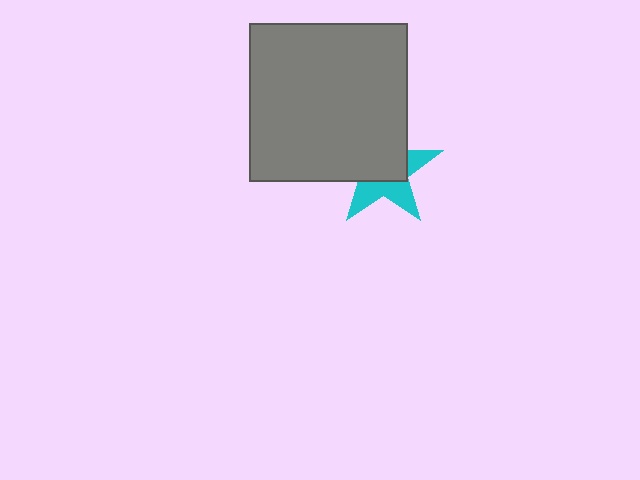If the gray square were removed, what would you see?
You would see the complete cyan star.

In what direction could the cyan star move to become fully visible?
The cyan star could move toward the lower-right. That would shift it out from behind the gray square entirely.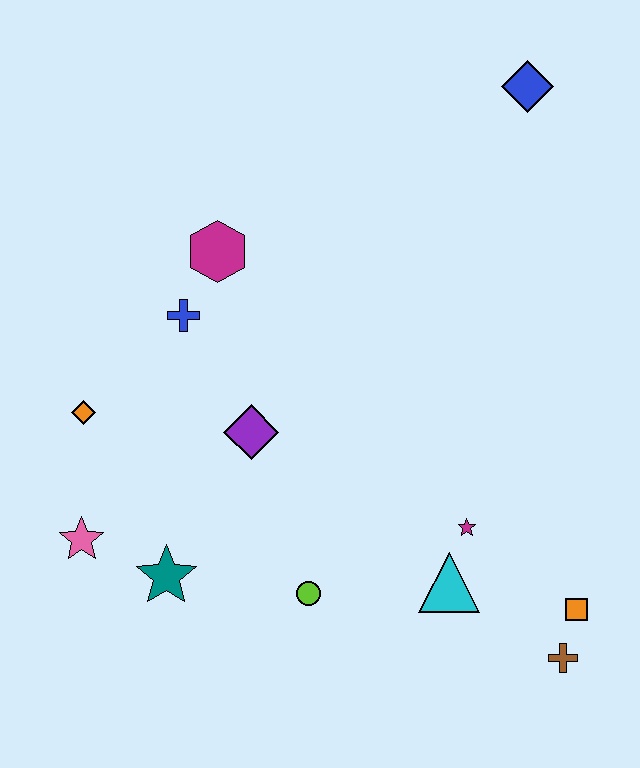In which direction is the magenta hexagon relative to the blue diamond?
The magenta hexagon is to the left of the blue diamond.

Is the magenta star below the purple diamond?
Yes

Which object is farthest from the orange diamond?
The blue diamond is farthest from the orange diamond.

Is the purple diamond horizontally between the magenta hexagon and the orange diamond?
No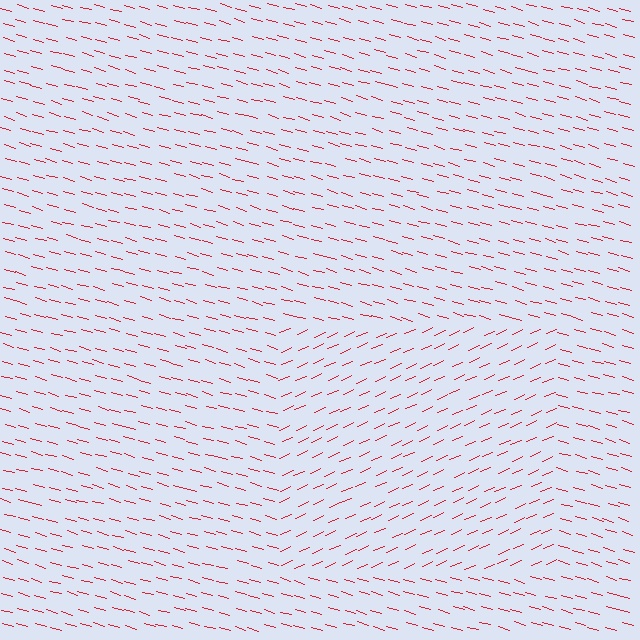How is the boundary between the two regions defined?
The boundary is defined purely by a change in line orientation (approximately 40 degrees difference). All lines are the same color and thickness.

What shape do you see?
I see a rectangle.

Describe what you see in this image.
The image is filled with small red line segments. A rectangle region in the image has lines oriented differently from the surrounding lines, creating a visible texture boundary.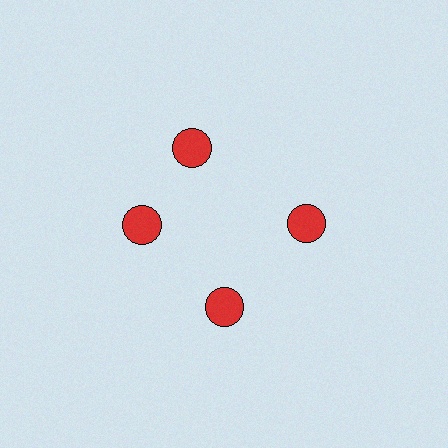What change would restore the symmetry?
The symmetry would be restored by rotating it back into even spacing with its neighbors so that all 4 circles sit at equal angles and equal distance from the center.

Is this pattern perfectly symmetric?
No. The 4 red circles are arranged in a ring, but one element near the 12 o'clock position is rotated out of alignment along the ring, breaking the 4-fold rotational symmetry.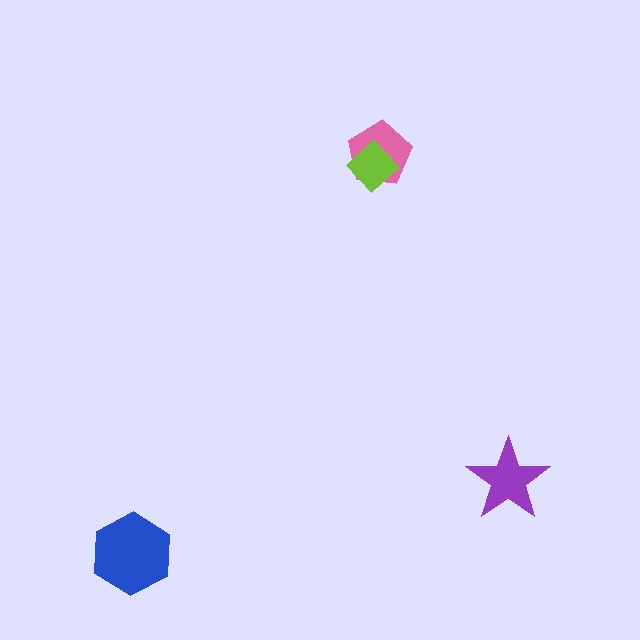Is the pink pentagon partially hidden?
Yes, it is partially covered by another shape.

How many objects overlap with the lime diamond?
1 object overlaps with the lime diamond.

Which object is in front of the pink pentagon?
The lime diamond is in front of the pink pentagon.